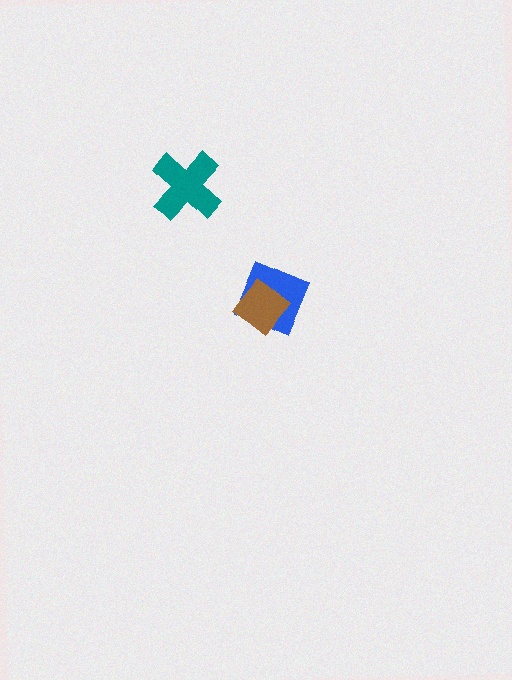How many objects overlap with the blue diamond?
1 object overlaps with the blue diamond.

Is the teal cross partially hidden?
No, no other shape covers it.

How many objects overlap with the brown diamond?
1 object overlaps with the brown diamond.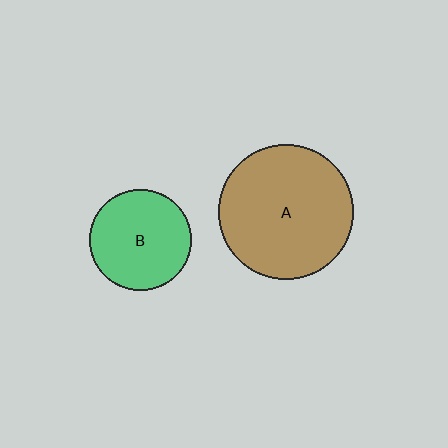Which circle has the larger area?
Circle A (brown).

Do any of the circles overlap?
No, none of the circles overlap.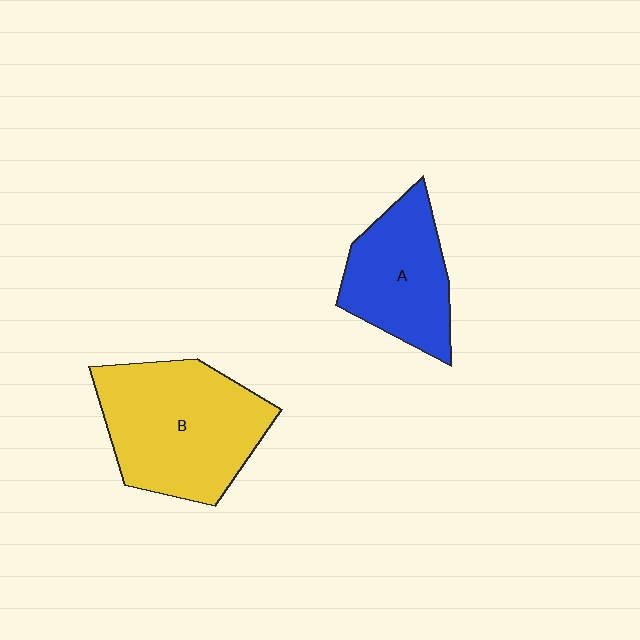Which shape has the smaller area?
Shape A (blue).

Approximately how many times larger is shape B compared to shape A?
Approximately 1.5 times.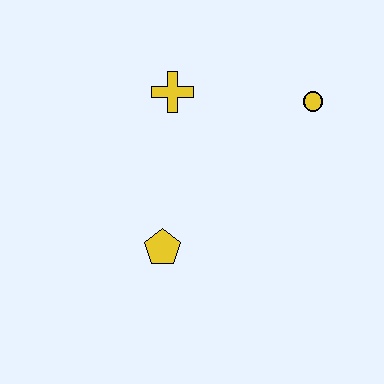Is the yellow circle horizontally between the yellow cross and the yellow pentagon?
No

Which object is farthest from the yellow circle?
The yellow pentagon is farthest from the yellow circle.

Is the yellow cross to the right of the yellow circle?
No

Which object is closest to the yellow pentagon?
The yellow cross is closest to the yellow pentagon.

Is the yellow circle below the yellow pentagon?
No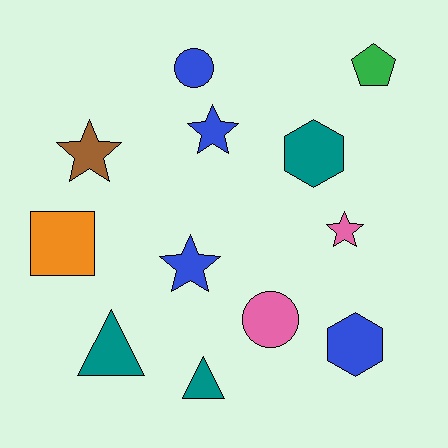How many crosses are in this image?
There are no crosses.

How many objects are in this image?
There are 12 objects.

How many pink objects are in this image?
There are 2 pink objects.